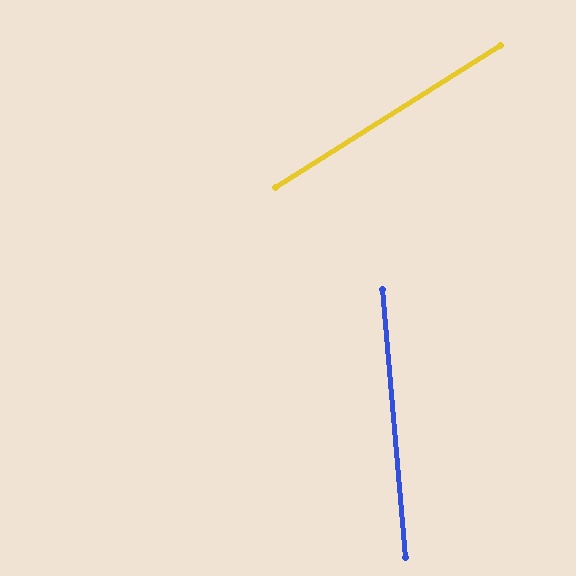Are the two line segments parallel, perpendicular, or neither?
Neither parallel nor perpendicular — they differ by about 63°.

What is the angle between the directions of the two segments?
Approximately 63 degrees.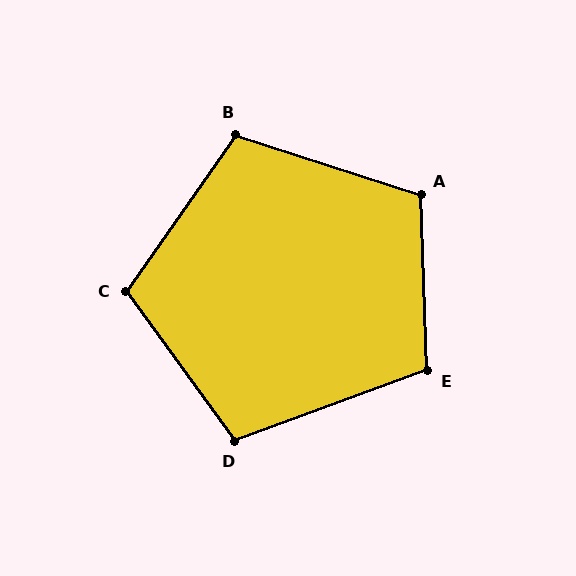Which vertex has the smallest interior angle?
D, at approximately 106 degrees.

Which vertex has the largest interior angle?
A, at approximately 110 degrees.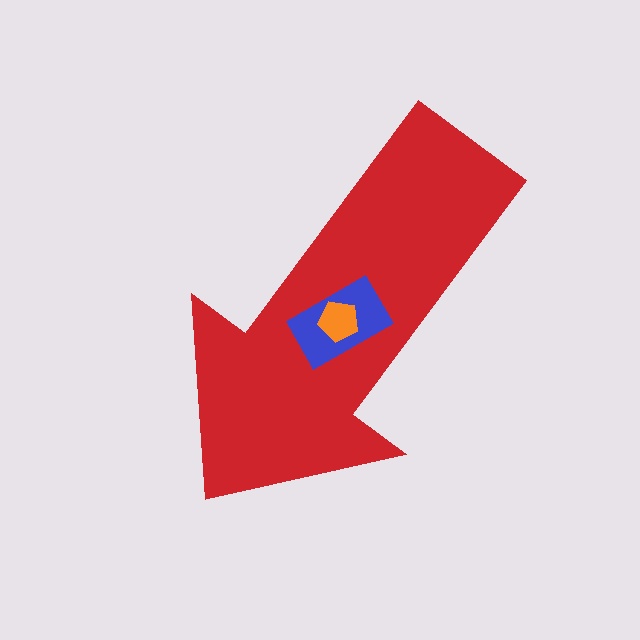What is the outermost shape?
The red arrow.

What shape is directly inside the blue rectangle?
The orange pentagon.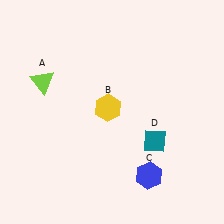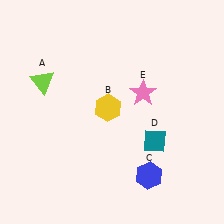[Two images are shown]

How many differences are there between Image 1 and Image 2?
There is 1 difference between the two images.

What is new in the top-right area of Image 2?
A pink star (E) was added in the top-right area of Image 2.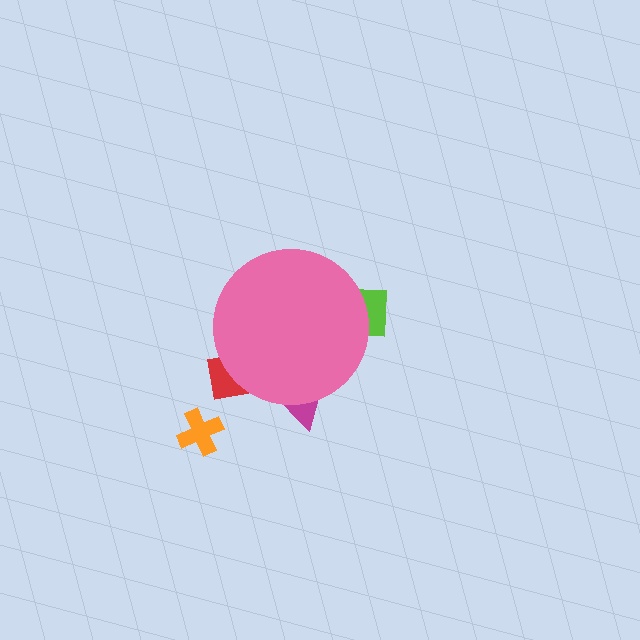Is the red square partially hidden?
Yes, the red square is partially hidden behind the pink circle.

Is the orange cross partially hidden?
No, the orange cross is fully visible.